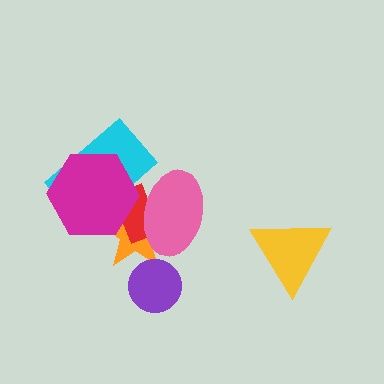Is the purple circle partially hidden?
No, no other shape covers it.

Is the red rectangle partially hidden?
Yes, it is partially covered by another shape.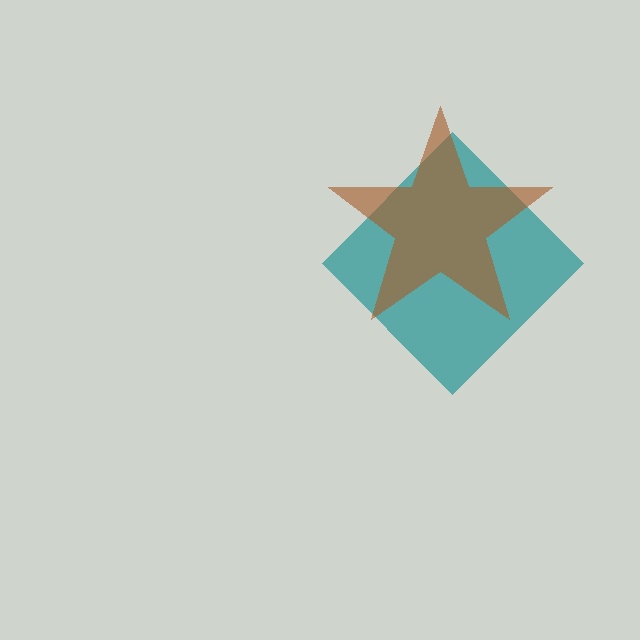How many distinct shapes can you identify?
There are 2 distinct shapes: a teal diamond, a brown star.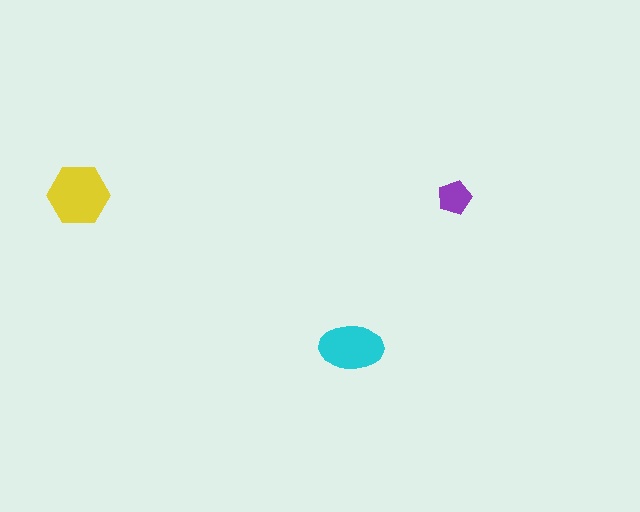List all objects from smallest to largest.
The purple pentagon, the cyan ellipse, the yellow hexagon.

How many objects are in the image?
There are 3 objects in the image.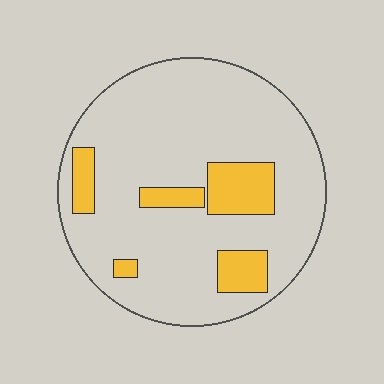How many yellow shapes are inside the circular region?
5.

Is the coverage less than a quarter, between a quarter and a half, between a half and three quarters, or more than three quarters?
Less than a quarter.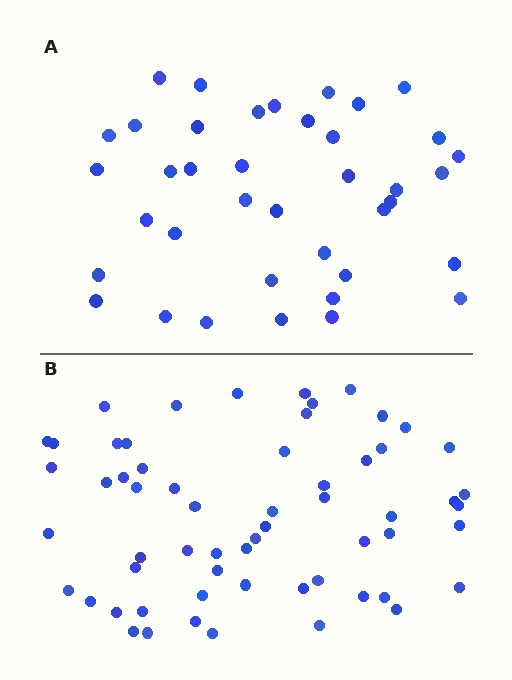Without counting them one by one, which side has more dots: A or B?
Region B (the bottom region) has more dots.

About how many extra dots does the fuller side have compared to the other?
Region B has approximately 20 more dots than region A.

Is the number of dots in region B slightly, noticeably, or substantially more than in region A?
Region B has substantially more. The ratio is roughly 1.5 to 1.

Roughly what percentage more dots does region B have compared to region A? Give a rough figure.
About 55% more.